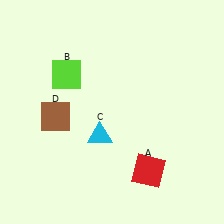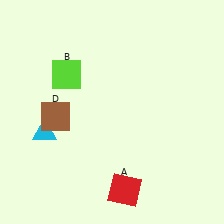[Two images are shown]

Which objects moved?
The objects that moved are: the red square (A), the cyan triangle (C).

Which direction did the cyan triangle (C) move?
The cyan triangle (C) moved left.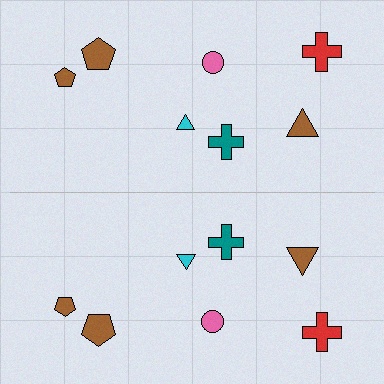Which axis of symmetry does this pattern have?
The pattern has a horizontal axis of symmetry running through the center of the image.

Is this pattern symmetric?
Yes, this pattern has bilateral (reflection) symmetry.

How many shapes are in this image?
There are 14 shapes in this image.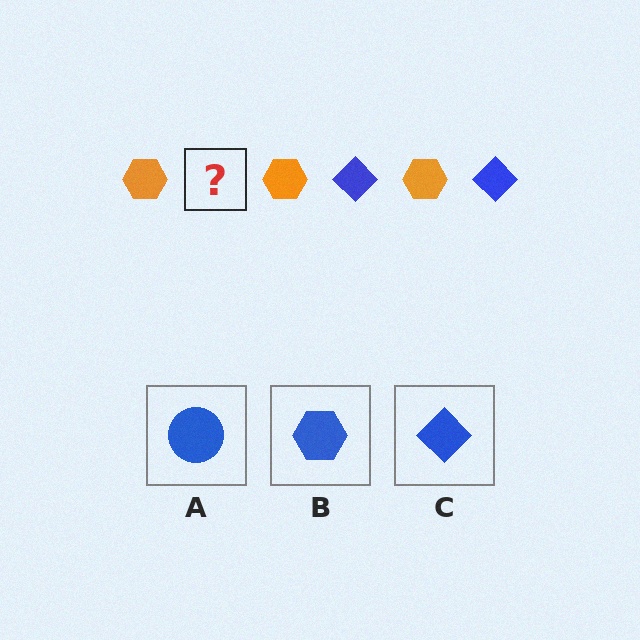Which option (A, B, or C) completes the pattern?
C.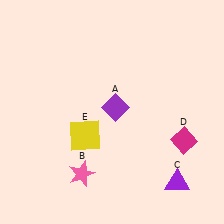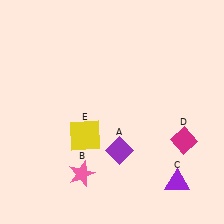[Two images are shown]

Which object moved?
The purple diamond (A) moved down.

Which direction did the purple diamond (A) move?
The purple diamond (A) moved down.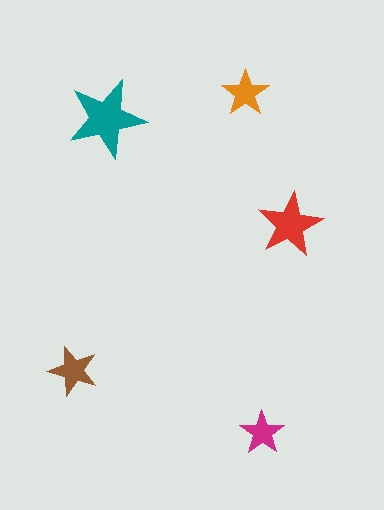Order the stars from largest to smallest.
the teal one, the red one, the brown one, the orange one, the magenta one.